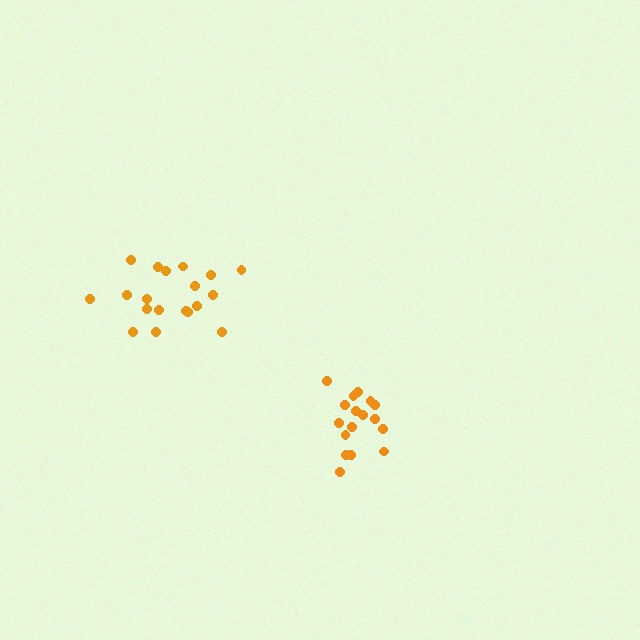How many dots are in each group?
Group 1: 17 dots, Group 2: 19 dots (36 total).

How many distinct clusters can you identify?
There are 2 distinct clusters.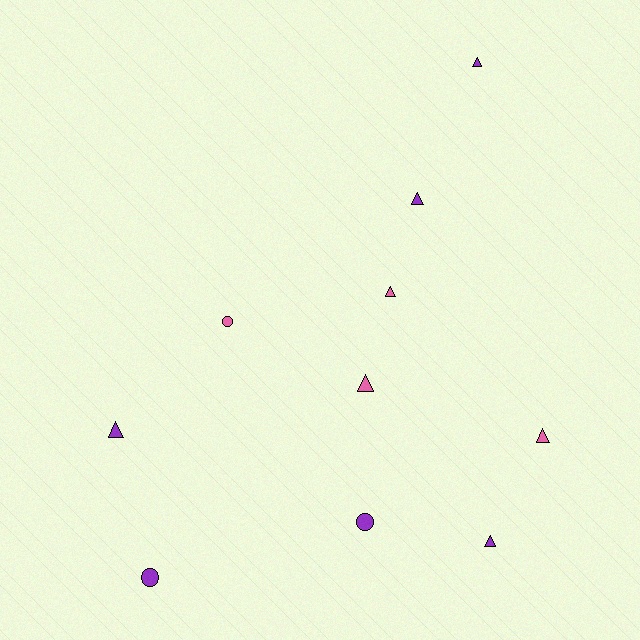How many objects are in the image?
There are 10 objects.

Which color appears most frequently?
Purple, with 6 objects.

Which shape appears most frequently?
Triangle, with 7 objects.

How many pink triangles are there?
There are 3 pink triangles.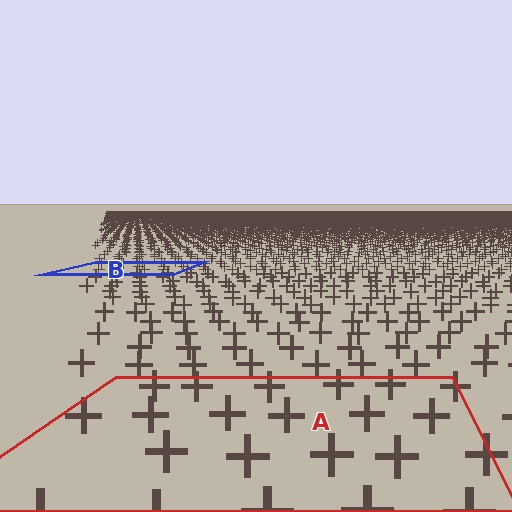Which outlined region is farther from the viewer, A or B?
Region B is farther from the viewer — the texture elements inside it appear smaller and more densely packed.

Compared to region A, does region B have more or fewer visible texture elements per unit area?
Region B has more texture elements per unit area — they are packed more densely because it is farther away.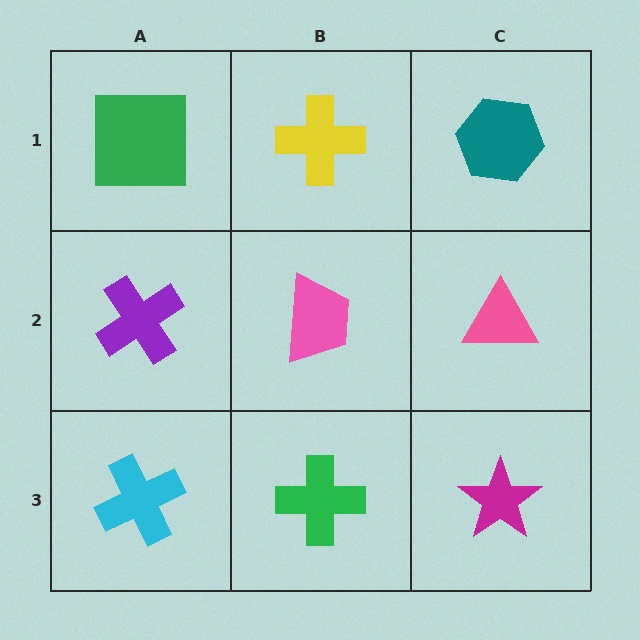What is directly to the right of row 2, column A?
A pink trapezoid.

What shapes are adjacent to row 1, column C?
A pink triangle (row 2, column C), a yellow cross (row 1, column B).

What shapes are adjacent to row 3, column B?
A pink trapezoid (row 2, column B), a cyan cross (row 3, column A), a magenta star (row 3, column C).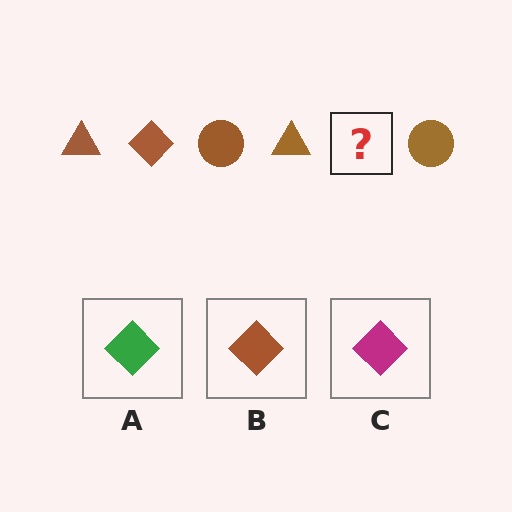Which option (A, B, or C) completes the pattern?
B.